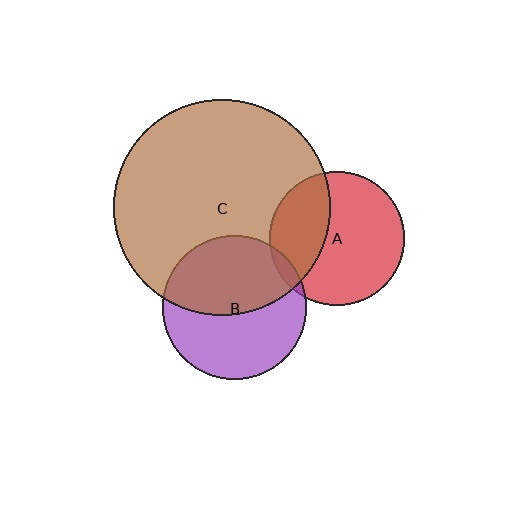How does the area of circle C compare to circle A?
Approximately 2.6 times.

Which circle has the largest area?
Circle C (brown).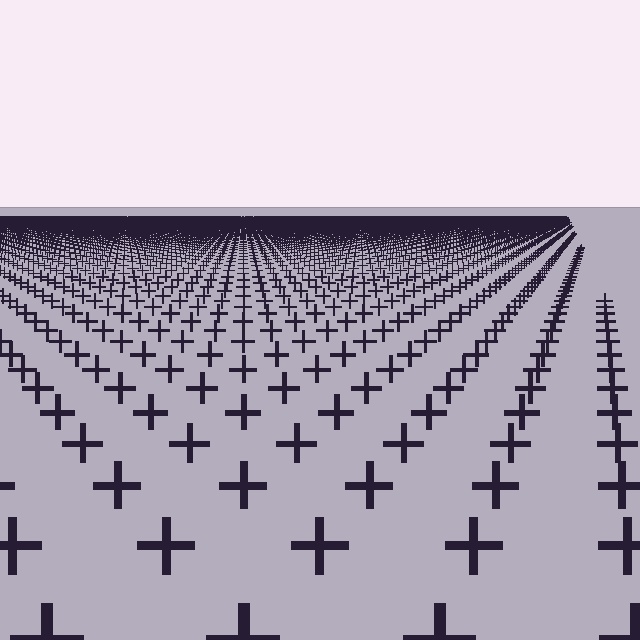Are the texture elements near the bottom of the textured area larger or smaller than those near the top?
Larger. Near the bottom, elements are closer to the viewer and appear at a bigger on-screen size.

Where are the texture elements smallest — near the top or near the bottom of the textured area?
Near the top.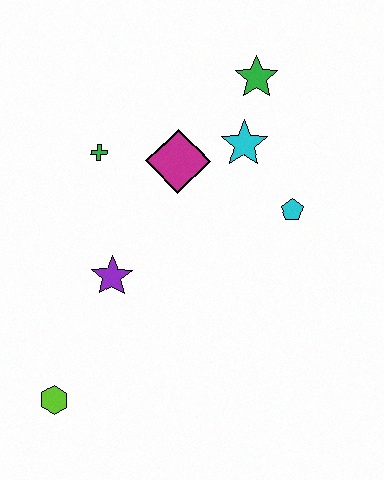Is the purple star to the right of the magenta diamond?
No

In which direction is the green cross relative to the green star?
The green cross is to the left of the green star.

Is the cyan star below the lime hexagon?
No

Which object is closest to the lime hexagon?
The purple star is closest to the lime hexagon.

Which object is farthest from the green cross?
The lime hexagon is farthest from the green cross.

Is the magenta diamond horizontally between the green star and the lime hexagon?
Yes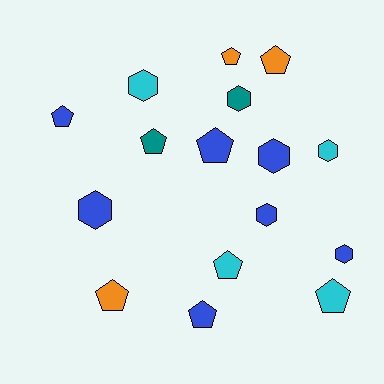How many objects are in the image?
There are 16 objects.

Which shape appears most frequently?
Pentagon, with 9 objects.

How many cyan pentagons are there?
There are 2 cyan pentagons.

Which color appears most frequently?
Blue, with 7 objects.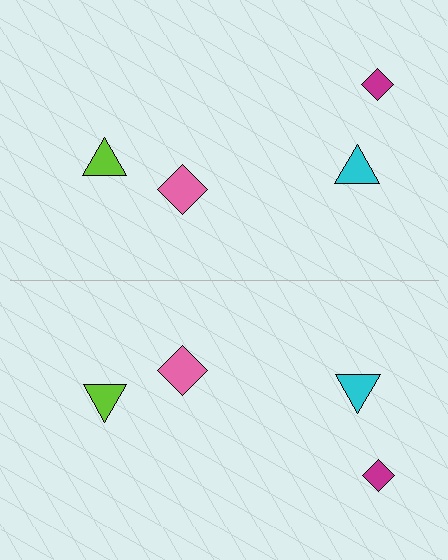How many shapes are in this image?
There are 8 shapes in this image.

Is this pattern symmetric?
Yes, this pattern has bilateral (reflection) symmetry.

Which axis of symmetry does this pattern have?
The pattern has a horizontal axis of symmetry running through the center of the image.